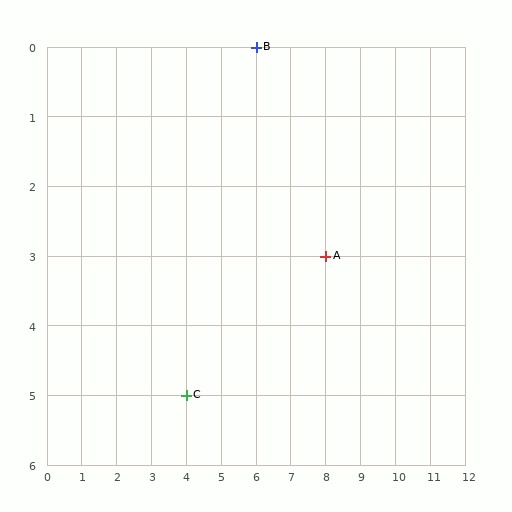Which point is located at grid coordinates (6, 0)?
Point B is at (6, 0).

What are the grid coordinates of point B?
Point B is at grid coordinates (6, 0).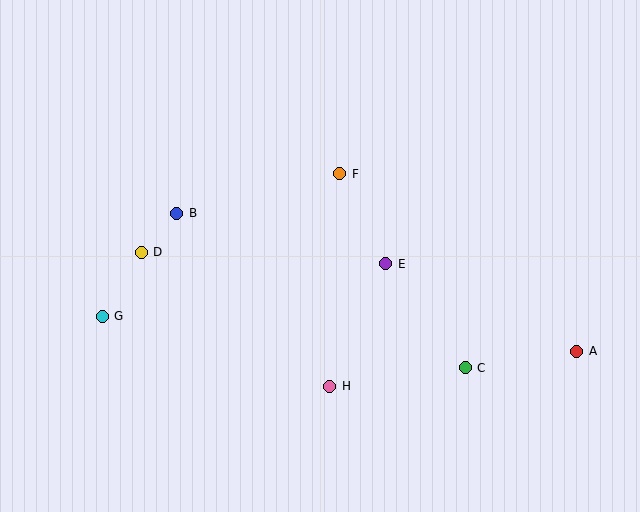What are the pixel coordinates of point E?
Point E is at (386, 264).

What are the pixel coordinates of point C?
Point C is at (465, 368).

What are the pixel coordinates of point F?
Point F is at (340, 174).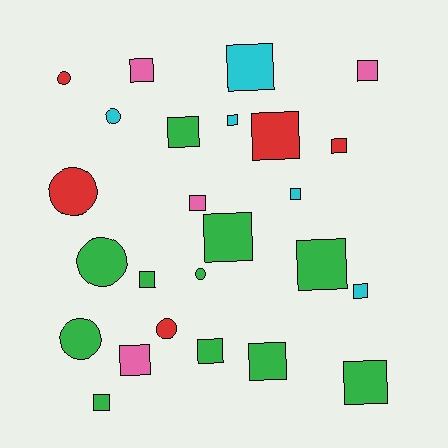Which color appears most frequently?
Green, with 11 objects.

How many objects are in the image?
There are 25 objects.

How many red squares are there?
There are 2 red squares.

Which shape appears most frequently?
Square, with 18 objects.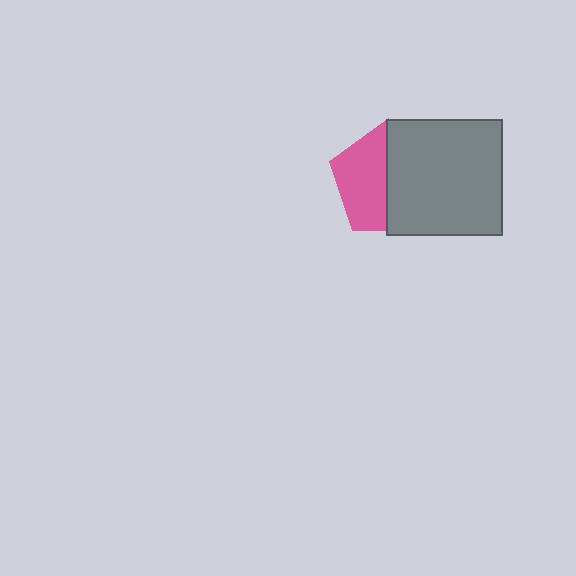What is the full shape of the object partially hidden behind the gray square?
The partially hidden object is a pink pentagon.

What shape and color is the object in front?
The object in front is a gray square.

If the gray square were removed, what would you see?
You would see the complete pink pentagon.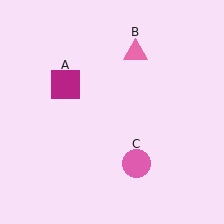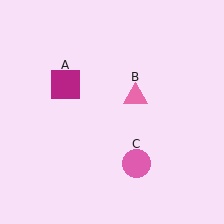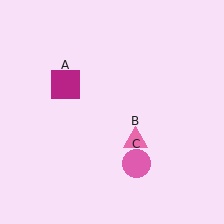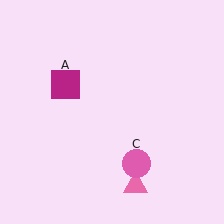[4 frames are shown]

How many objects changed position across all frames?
1 object changed position: pink triangle (object B).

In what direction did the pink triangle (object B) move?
The pink triangle (object B) moved down.